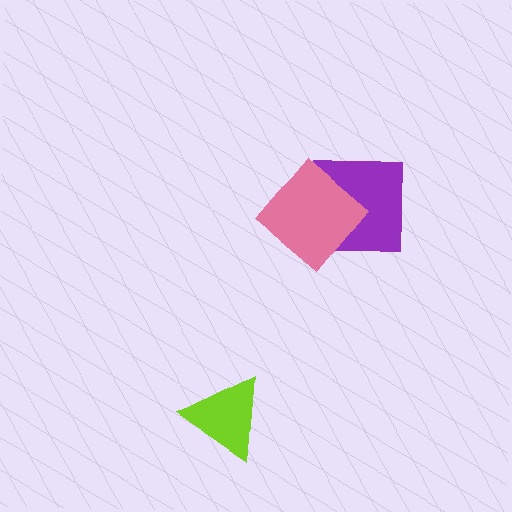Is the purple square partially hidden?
Yes, it is partially covered by another shape.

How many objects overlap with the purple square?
1 object overlaps with the purple square.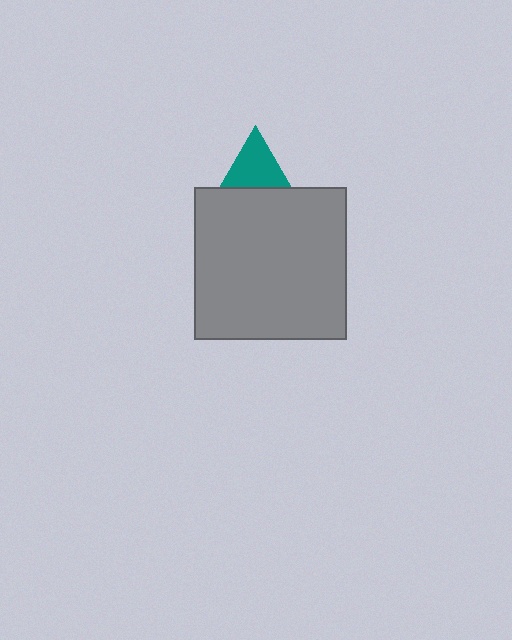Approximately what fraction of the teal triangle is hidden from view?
Roughly 50% of the teal triangle is hidden behind the gray square.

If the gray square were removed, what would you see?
You would see the complete teal triangle.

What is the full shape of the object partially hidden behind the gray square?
The partially hidden object is a teal triangle.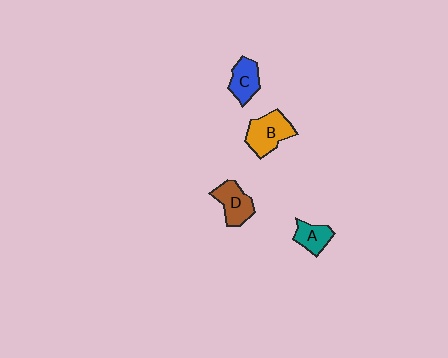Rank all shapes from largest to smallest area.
From largest to smallest: B (orange), D (brown), C (blue), A (teal).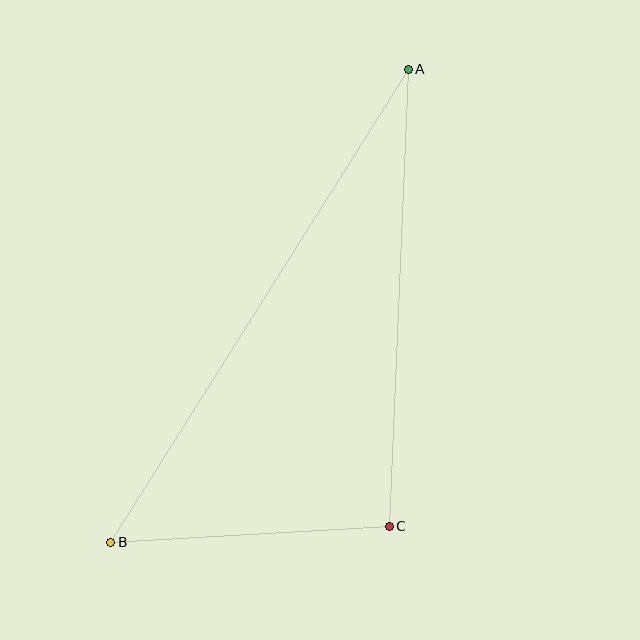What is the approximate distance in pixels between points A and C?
The distance between A and C is approximately 457 pixels.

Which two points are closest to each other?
Points B and C are closest to each other.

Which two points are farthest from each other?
Points A and B are farthest from each other.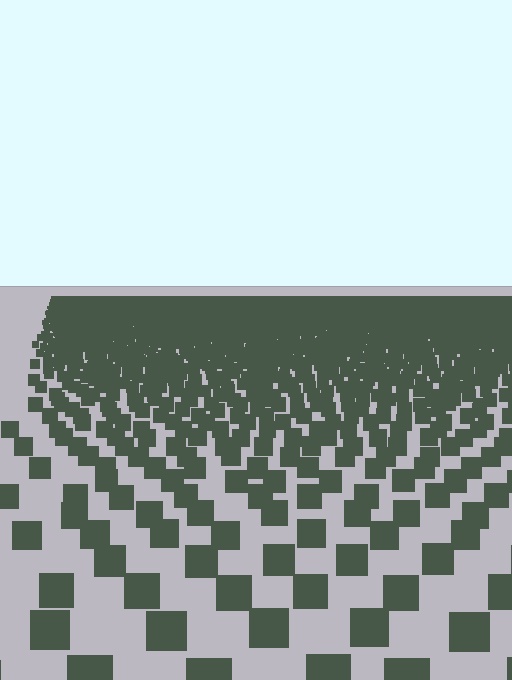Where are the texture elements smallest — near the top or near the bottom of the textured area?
Near the top.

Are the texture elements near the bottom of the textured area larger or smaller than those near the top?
Larger. Near the bottom, elements are closer to the viewer and appear at a bigger on-screen size.